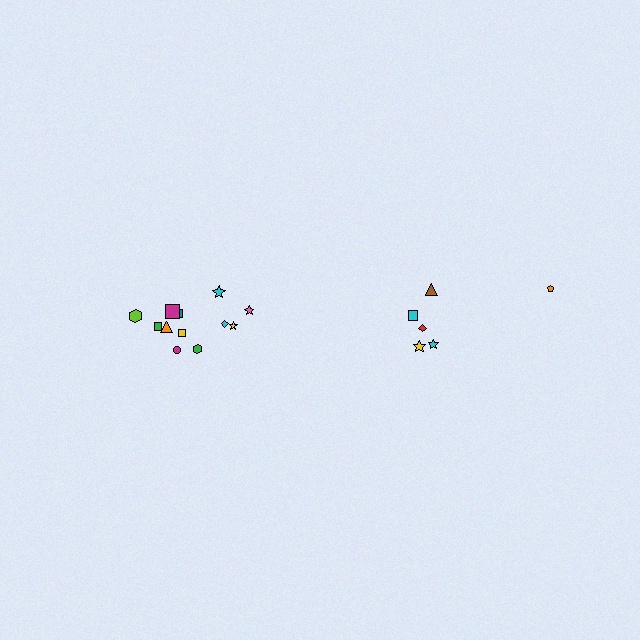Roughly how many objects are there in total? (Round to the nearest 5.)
Roughly 20 objects in total.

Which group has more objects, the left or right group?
The left group.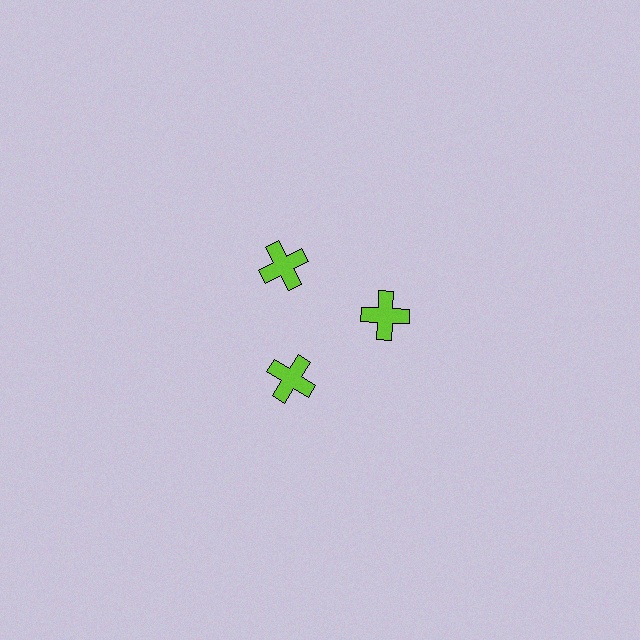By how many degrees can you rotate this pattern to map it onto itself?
The pattern maps onto itself every 120 degrees of rotation.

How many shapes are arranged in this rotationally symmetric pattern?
There are 3 shapes, arranged in 3 groups of 1.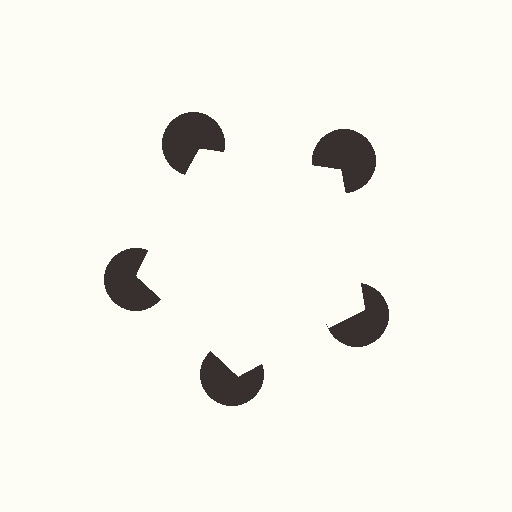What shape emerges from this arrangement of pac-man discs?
An illusory pentagon — its edges are inferred from the aligned wedge cuts in the pac-man discs, not physically drawn.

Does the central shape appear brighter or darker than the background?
It typically appears slightly brighter than the background, even though no actual brightness change is drawn.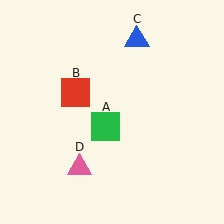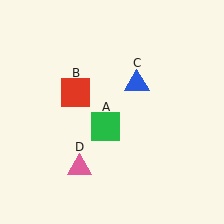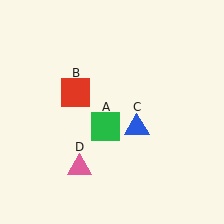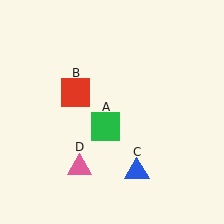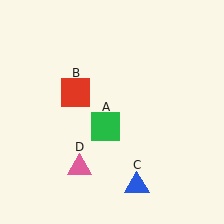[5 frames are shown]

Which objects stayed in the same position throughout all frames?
Green square (object A) and red square (object B) and pink triangle (object D) remained stationary.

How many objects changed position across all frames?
1 object changed position: blue triangle (object C).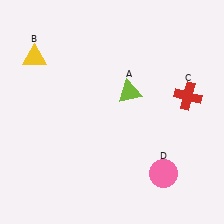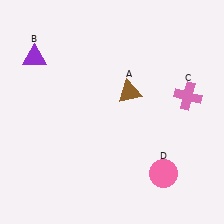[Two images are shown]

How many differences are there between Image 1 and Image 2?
There are 3 differences between the two images.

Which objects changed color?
A changed from lime to brown. B changed from yellow to purple. C changed from red to pink.